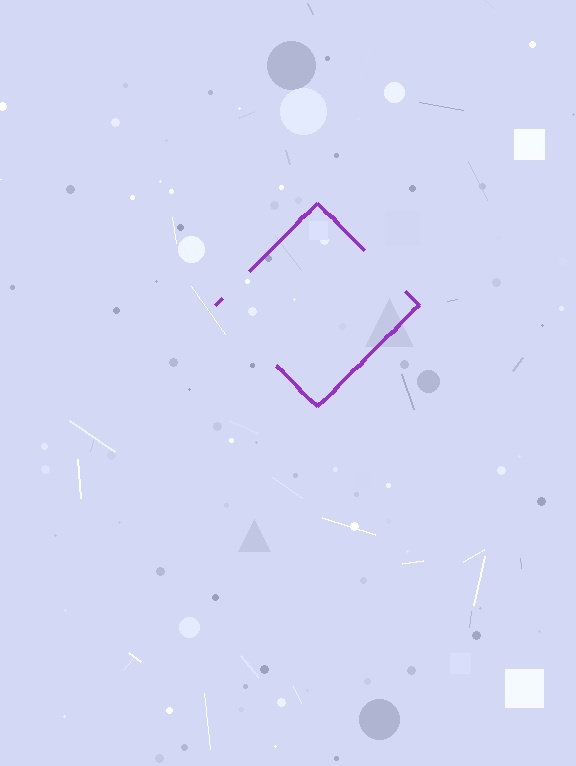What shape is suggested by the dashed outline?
The dashed outline suggests a diamond.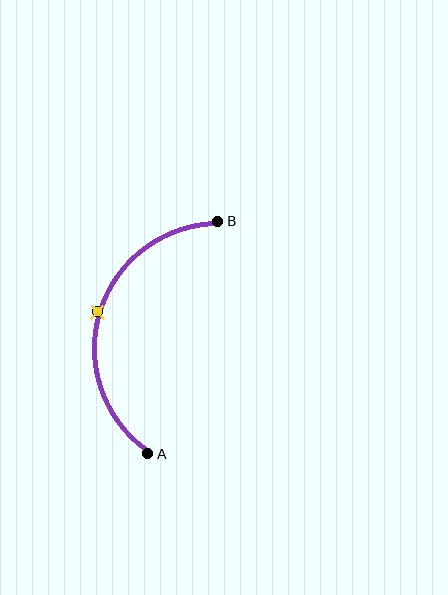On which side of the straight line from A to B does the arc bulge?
The arc bulges to the left of the straight line connecting A and B.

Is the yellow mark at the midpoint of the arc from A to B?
Yes. The yellow mark lies on the arc at equal arc-length from both A and B — it is the arc midpoint.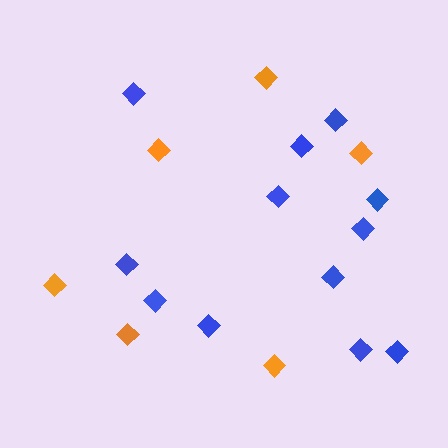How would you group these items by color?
There are 2 groups: one group of orange diamonds (6) and one group of blue diamonds (12).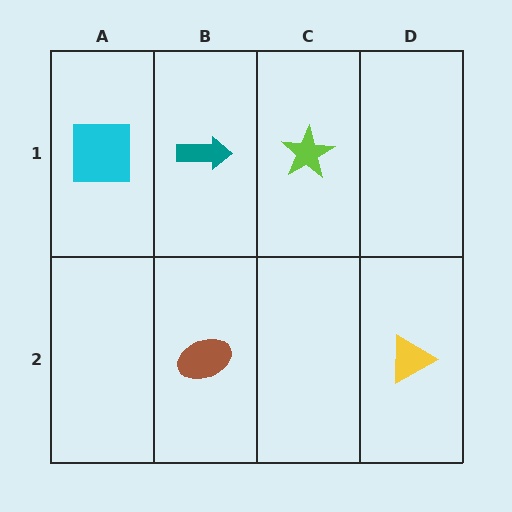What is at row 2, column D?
A yellow triangle.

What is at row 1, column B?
A teal arrow.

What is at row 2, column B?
A brown ellipse.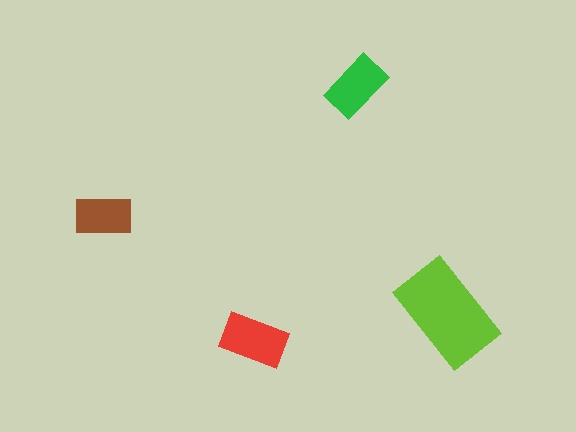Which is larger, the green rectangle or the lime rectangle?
The lime one.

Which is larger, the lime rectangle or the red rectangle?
The lime one.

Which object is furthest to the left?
The brown rectangle is leftmost.